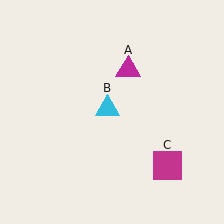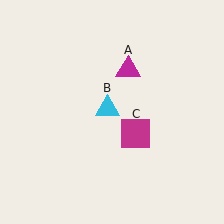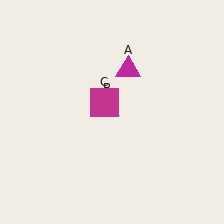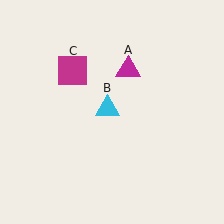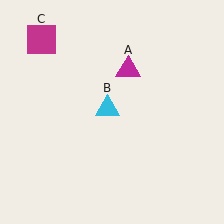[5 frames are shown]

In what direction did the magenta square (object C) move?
The magenta square (object C) moved up and to the left.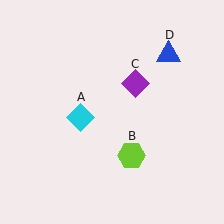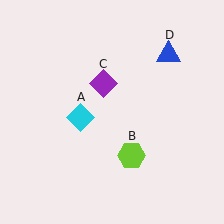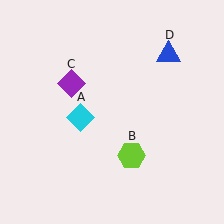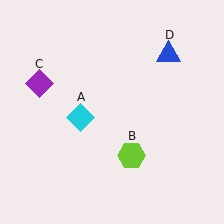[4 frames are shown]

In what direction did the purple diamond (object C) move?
The purple diamond (object C) moved left.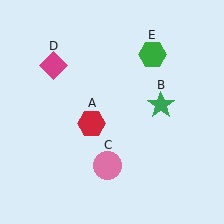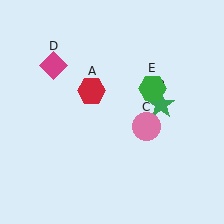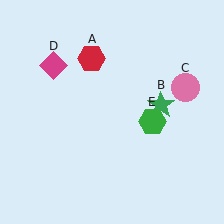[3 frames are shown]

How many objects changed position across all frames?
3 objects changed position: red hexagon (object A), pink circle (object C), green hexagon (object E).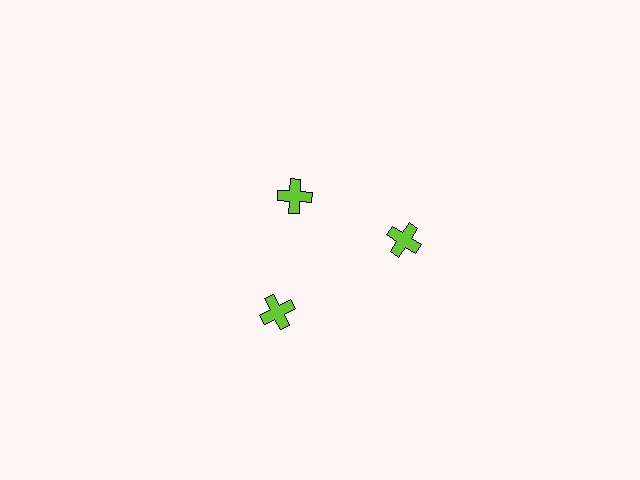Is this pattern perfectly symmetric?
No. The 3 lime crosses are arranged in a ring, but one element near the 11 o'clock position is pulled inward toward the center, breaking the 3-fold rotational symmetry.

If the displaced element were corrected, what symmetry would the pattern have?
It would have 3-fold rotational symmetry — the pattern would map onto itself every 120 degrees.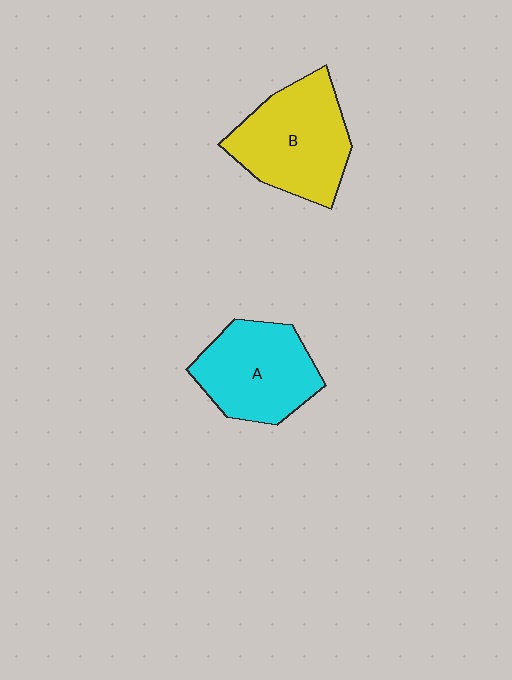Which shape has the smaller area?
Shape A (cyan).